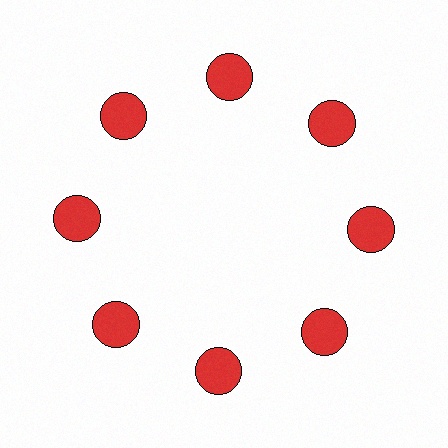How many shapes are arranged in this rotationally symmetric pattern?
There are 8 shapes, arranged in 8 groups of 1.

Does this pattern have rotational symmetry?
Yes, this pattern has 8-fold rotational symmetry. It looks the same after rotating 45 degrees around the center.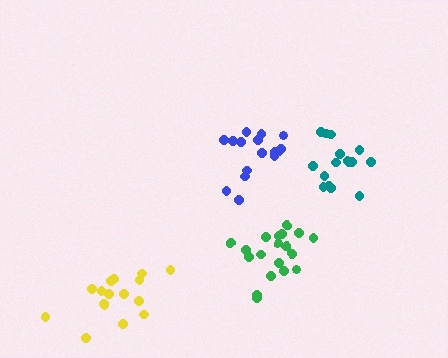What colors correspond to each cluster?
The clusters are colored: green, yellow, teal, blue.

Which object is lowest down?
The yellow cluster is bottommost.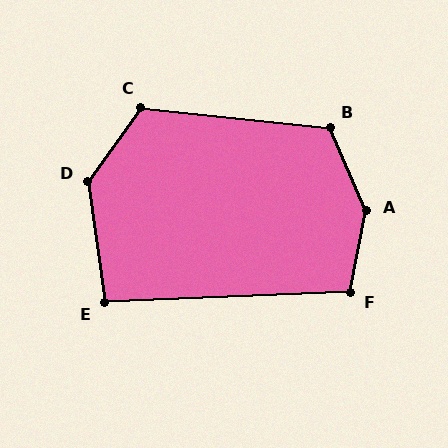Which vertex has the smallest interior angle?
E, at approximately 95 degrees.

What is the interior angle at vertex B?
Approximately 120 degrees (obtuse).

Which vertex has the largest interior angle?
A, at approximately 145 degrees.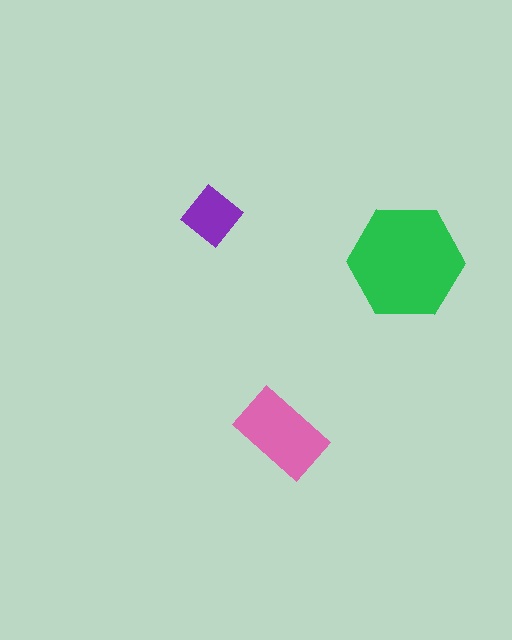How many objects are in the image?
There are 3 objects in the image.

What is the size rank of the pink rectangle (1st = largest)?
2nd.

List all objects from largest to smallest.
The green hexagon, the pink rectangle, the purple diamond.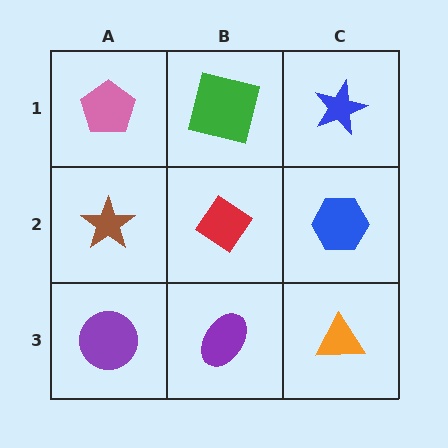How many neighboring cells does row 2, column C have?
3.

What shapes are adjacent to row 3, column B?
A red diamond (row 2, column B), a purple circle (row 3, column A), an orange triangle (row 3, column C).